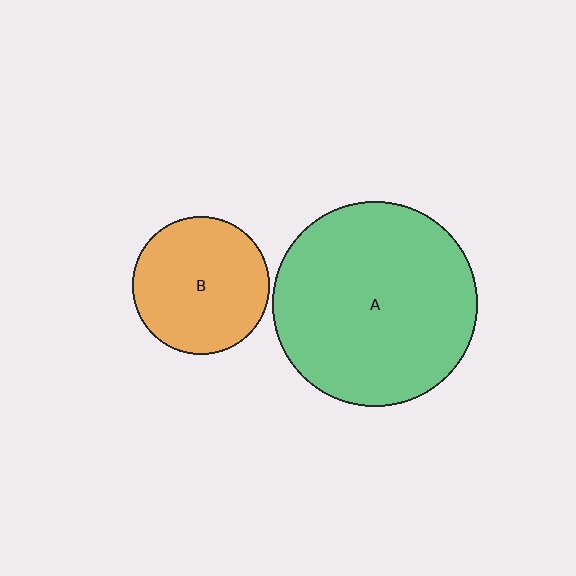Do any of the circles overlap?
No, none of the circles overlap.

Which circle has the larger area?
Circle A (green).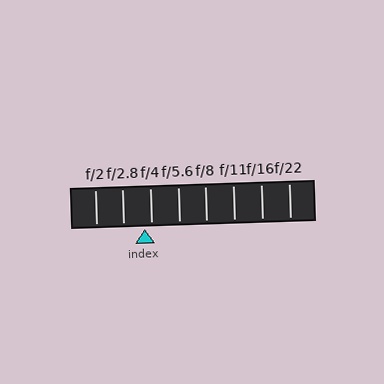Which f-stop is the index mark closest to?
The index mark is closest to f/4.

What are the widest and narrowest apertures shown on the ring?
The widest aperture shown is f/2 and the narrowest is f/22.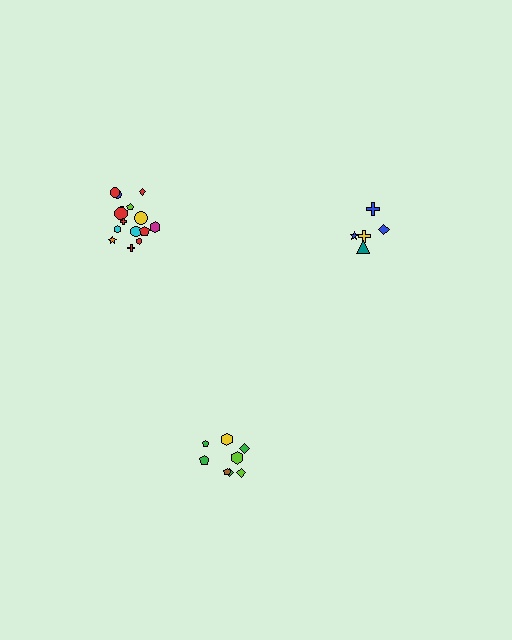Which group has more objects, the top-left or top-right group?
The top-left group.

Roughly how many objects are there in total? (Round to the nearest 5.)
Roughly 30 objects in total.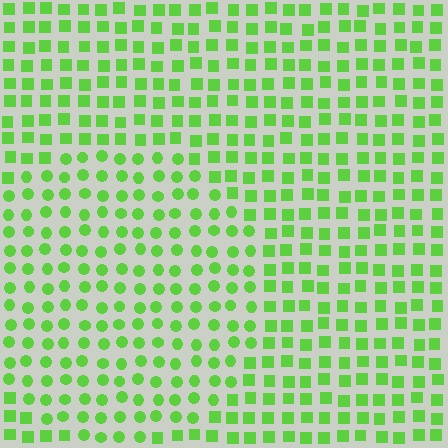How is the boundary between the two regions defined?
The boundary is defined by a change in element shape: circles inside vs. squares outside. All elements share the same color and spacing.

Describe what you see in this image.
The image is filled with small lime elements arranged in a uniform grid. A circle-shaped region contains circles, while the surrounding area contains squares. The boundary is defined purely by the change in element shape.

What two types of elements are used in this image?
The image uses circles inside the circle region and squares outside it.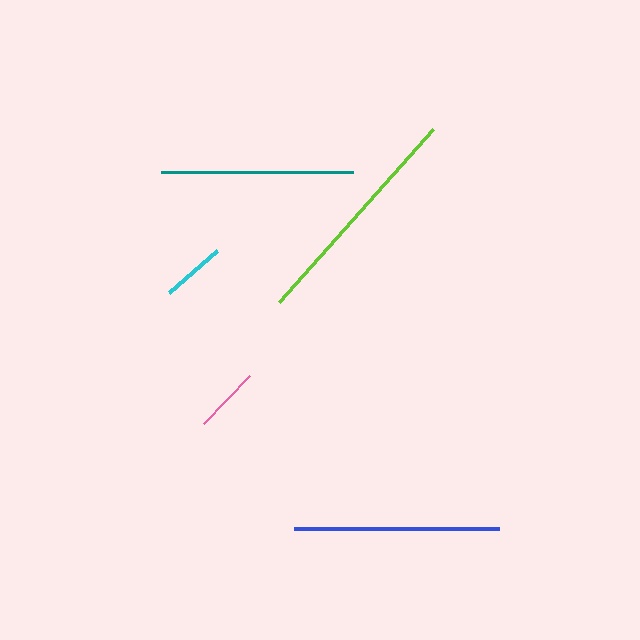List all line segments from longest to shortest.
From longest to shortest: lime, blue, teal, pink, cyan.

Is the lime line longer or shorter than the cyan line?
The lime line is longer than the cyan line.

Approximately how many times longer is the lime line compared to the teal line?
The lime line is approximately 1.2 times the length of the teal line.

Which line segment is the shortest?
The cyan line is the shortest at approximately 63 pixels.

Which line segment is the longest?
The lime line is the longest at approximately 232 pixels.